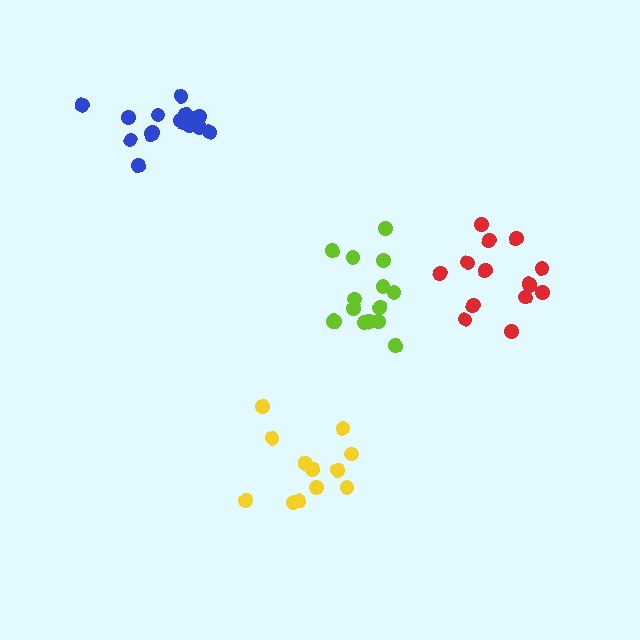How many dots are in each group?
Group 1: 14 dots, Group 2: 12 dots, Group 3: 16 dots, Group 4: 15 dots (57 total).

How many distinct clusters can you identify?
There are 4 distinct clusters.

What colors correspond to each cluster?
The clusters are colored: red, yellow, blue, lime.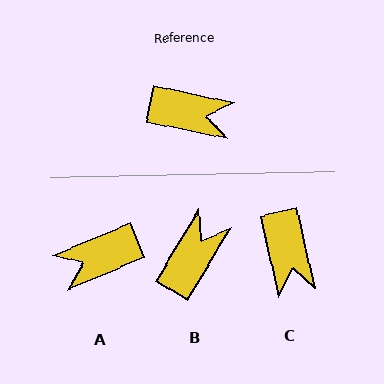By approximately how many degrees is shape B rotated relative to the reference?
Approximately 71 degrees counter-clockwise.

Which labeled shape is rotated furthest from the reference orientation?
A, about 146 degrees away.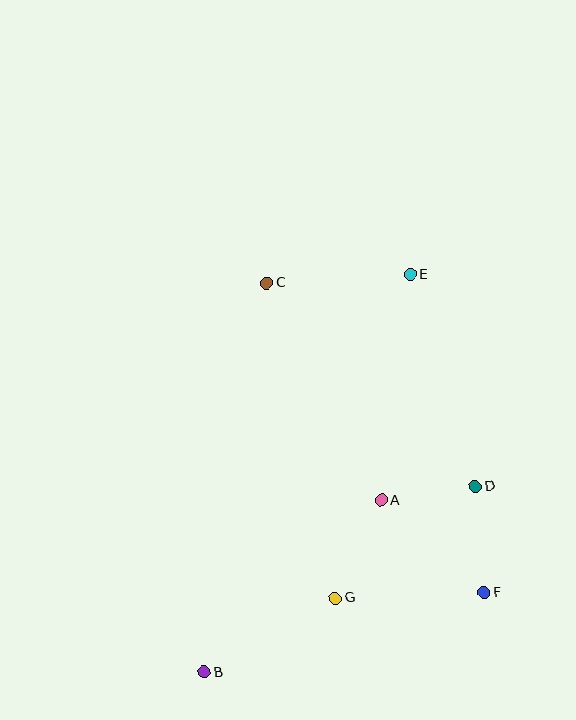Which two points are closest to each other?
Points A and D are closest to each other.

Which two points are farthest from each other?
Points B and E are farthest from each other.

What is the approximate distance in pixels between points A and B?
The distance between A and B is approximately 247 pixels.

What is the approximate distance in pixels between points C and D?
The distance between C and D is approximately 291 pixels.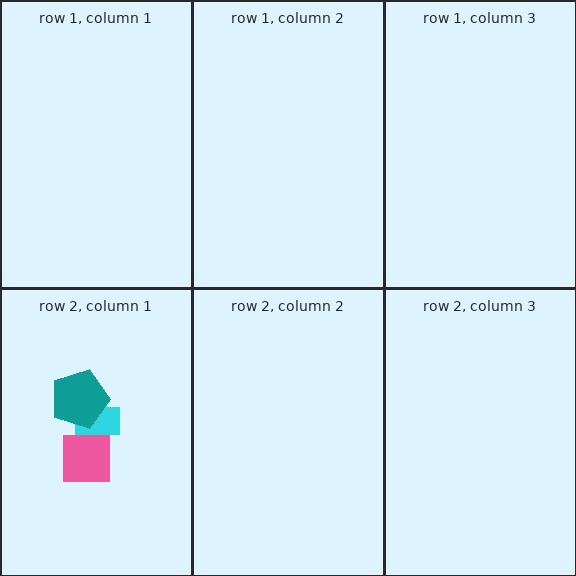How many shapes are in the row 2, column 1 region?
3.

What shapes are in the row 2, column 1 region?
The cyan rectangle, the teal pentagon, the pink square.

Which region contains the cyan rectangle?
The row 2, column 1 region.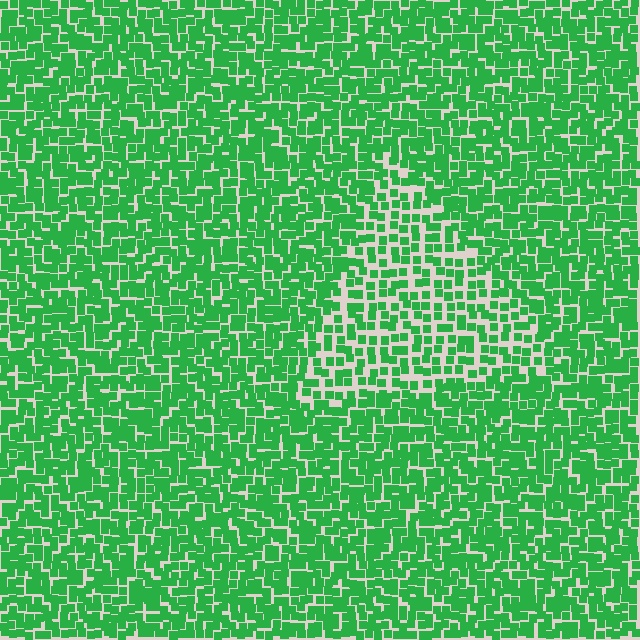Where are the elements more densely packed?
The elements are more densely packed outside the triangle boundary.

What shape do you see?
I see a triangle.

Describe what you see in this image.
The image contains small green elements arranged at two different densities. A triangle-shaped region is visible where the elements are less densely packed than the surrounding area.